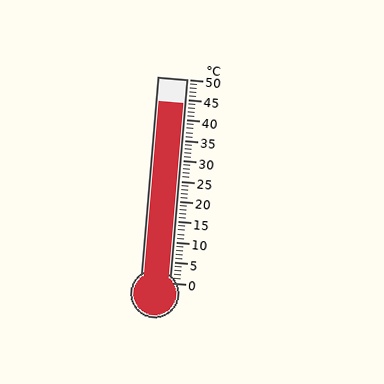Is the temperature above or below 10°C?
The temperature is above 10°C.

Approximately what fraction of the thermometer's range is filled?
The thermometer is filled to approximately 90% of its range.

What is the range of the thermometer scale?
The thermometer scale ranges from 0°C to 50°C.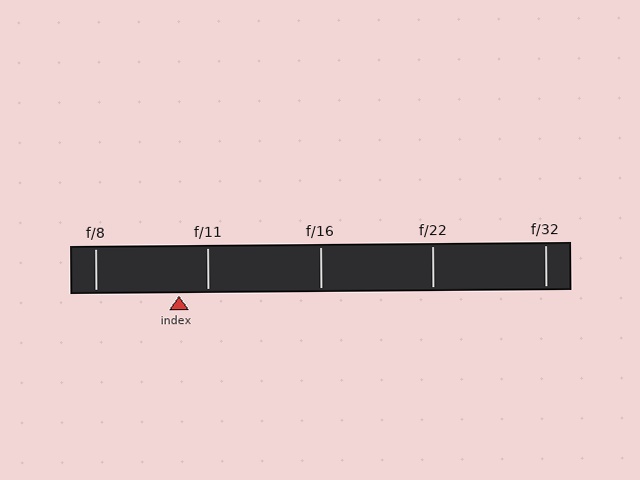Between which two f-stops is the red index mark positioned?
The index mark is between f/8 and f/11.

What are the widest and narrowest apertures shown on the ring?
The widest aperture shown is f/8 and the narrowest is f/32.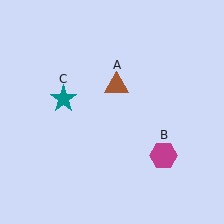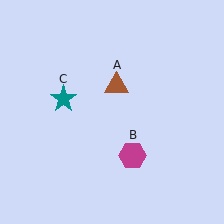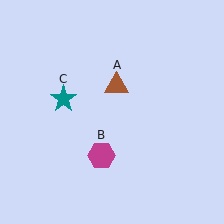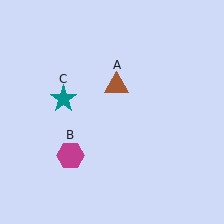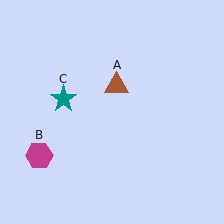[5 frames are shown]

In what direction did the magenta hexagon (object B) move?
The magenta hexagon (object B) moved left.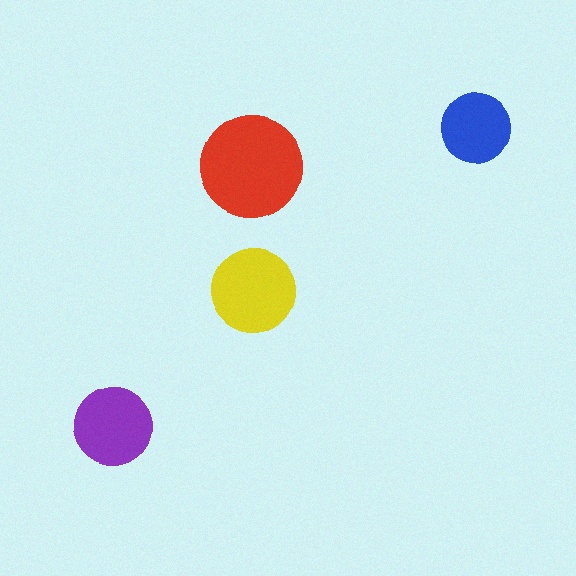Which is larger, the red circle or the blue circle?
The red one.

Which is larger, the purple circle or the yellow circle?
The yellow one.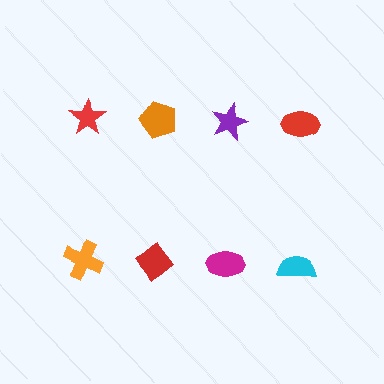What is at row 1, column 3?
A purple star.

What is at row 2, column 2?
A red diamond.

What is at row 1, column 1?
A red star.